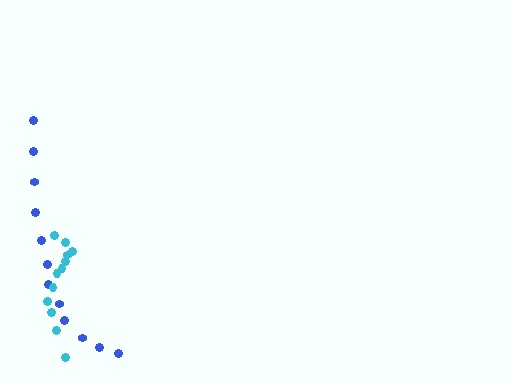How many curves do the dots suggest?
There are 2 distinct paths.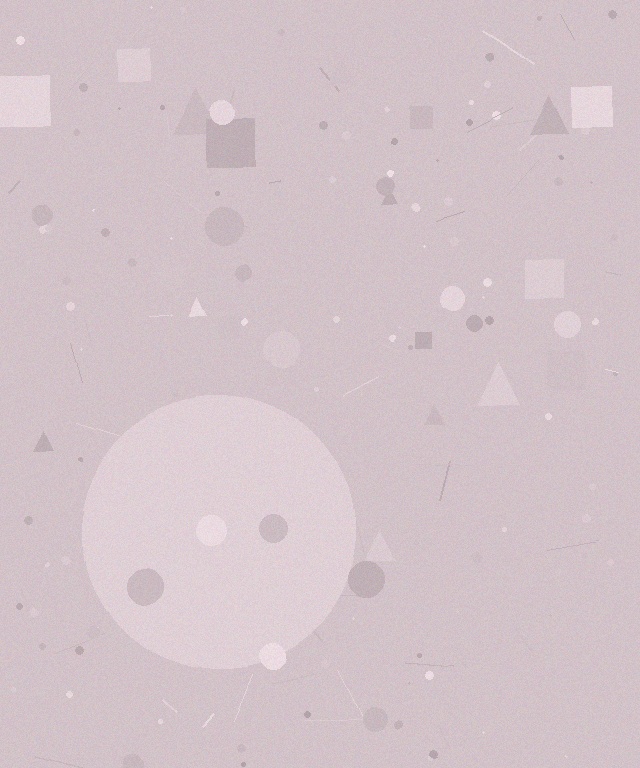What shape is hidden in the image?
A circle is hidden in the image.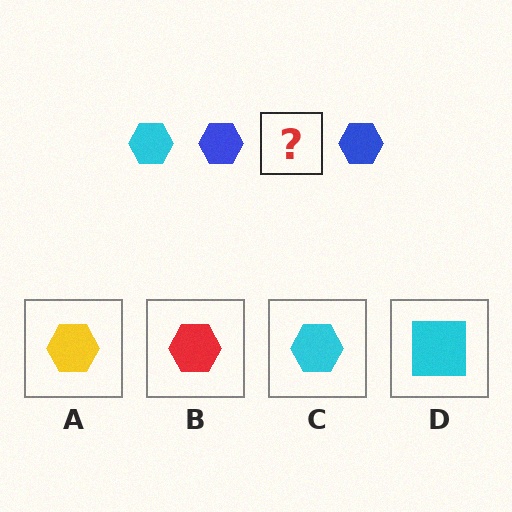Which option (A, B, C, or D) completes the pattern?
C.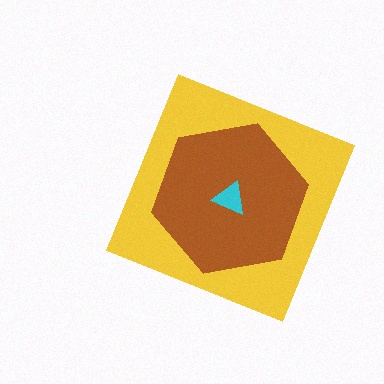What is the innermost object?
The cyan triangle.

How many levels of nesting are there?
3.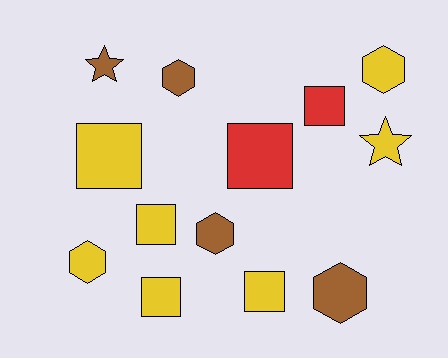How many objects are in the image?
There are 13 objects.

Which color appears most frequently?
Yellow, with 7 objects.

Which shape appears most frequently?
Square, with 6 objects.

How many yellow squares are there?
There are 4 yellow squares.